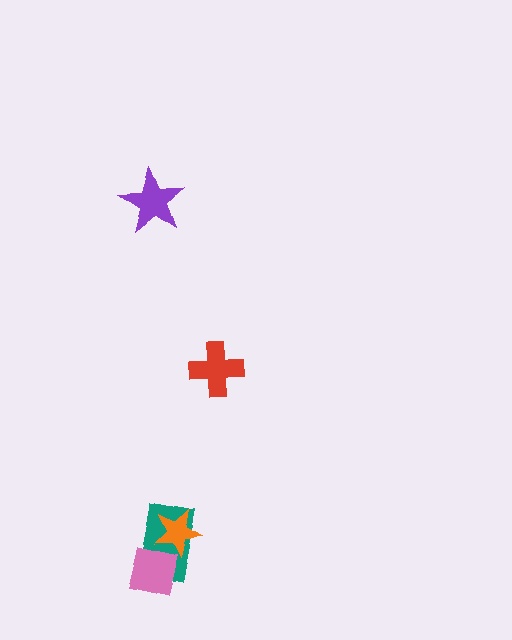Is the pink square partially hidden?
Yes, it is partially covered by another shape.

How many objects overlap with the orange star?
2 objects overlap with the orange star.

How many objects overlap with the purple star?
0 objects overlap with the purple star.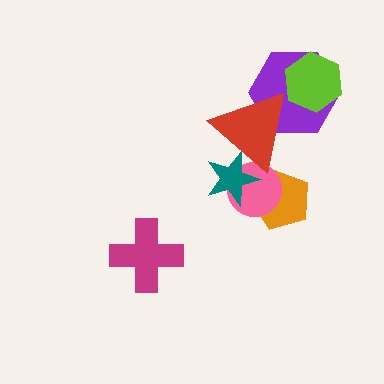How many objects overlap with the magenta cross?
0 objects overlap with the magenta cross.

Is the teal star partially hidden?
Yes, it is partially covered by another shape.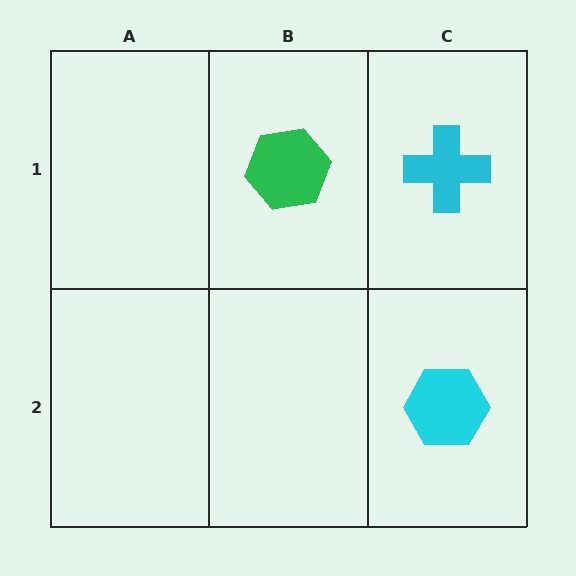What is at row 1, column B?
A green hexagon.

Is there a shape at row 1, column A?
No, that cell is empty.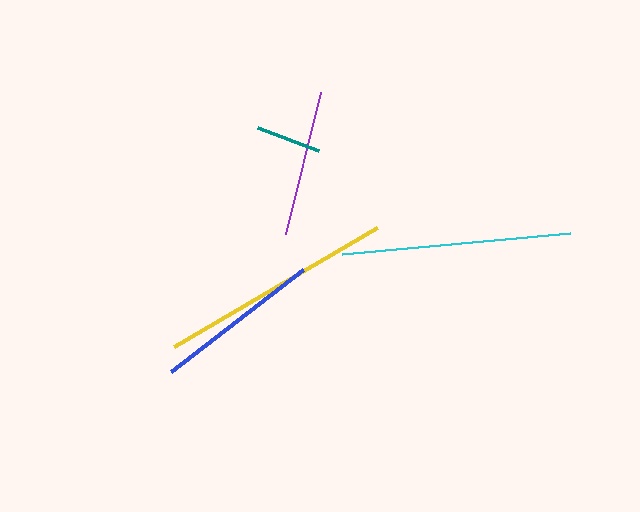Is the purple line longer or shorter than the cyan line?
The cyan line is longer than the purple line.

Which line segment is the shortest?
The teal line is the shortest at approximately 66 pixels.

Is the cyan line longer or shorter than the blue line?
The cyan line is longer than the blue line.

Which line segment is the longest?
The yellow line is the longest at approximately 236 pixels.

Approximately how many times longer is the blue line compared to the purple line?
The blue line is approximately 1.1 times the length of the purple line.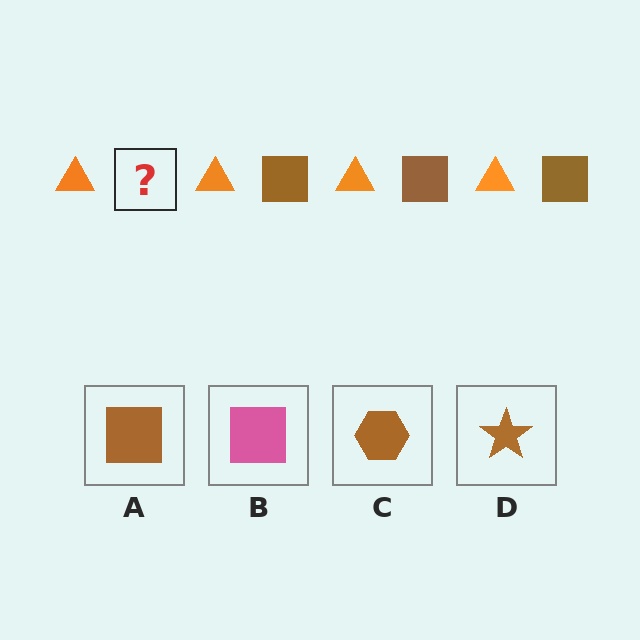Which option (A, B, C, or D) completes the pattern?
A.